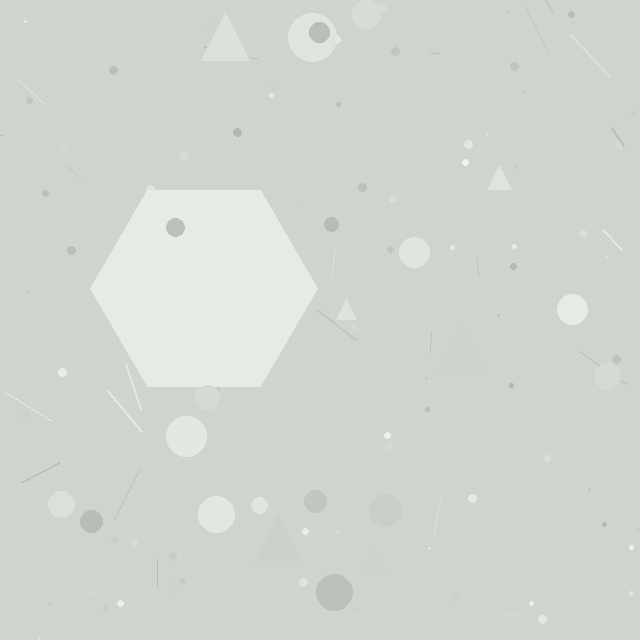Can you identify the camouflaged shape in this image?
The camouflaged shape is a hexagon.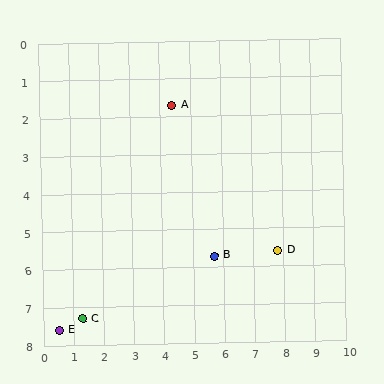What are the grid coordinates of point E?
Point E is at approximately (0.5, 7.6).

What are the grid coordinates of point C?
Point C is at approximately (1.3, 7.3).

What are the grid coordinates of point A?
Point A is at approximately (4.4, 1.7).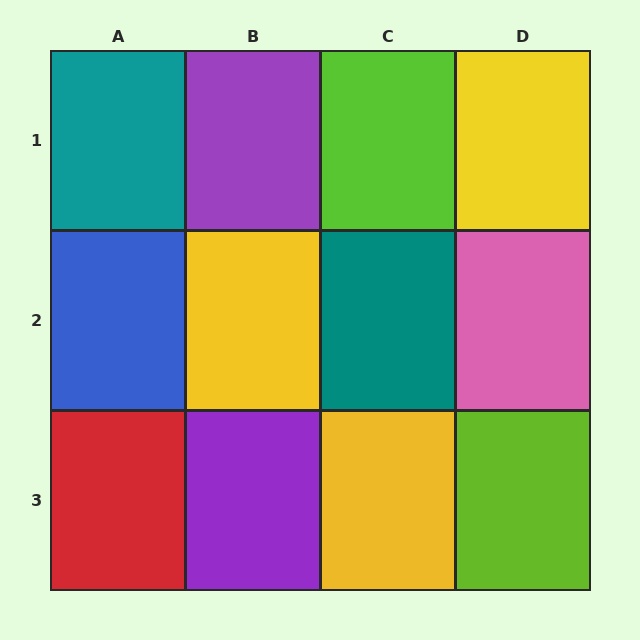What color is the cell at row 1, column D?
Yellow.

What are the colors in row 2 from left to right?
Blue, yellow, teal, pink.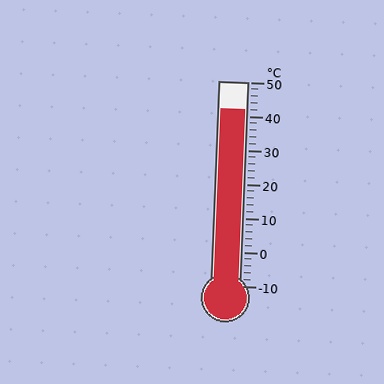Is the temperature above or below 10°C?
The temperature is above 10°C.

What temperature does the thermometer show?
The thermometer shows approximately 42°C.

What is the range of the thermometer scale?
The thermometer scale ranges from -10°C to 50°C.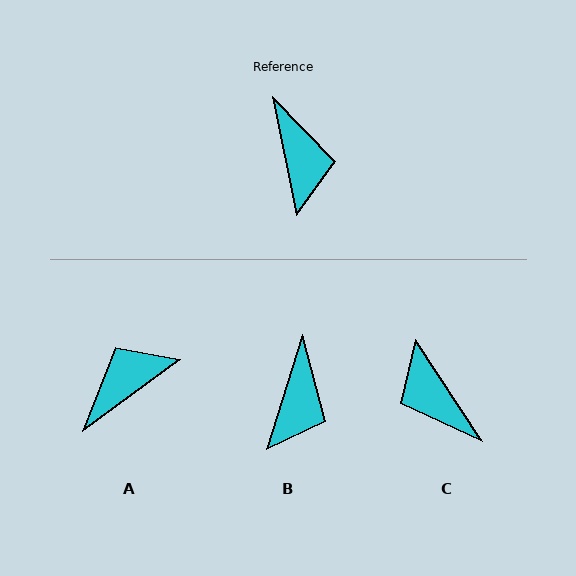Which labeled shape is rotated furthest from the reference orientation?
C, about 158 degrees away.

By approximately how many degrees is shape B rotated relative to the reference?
Approximately 29 degrees clockwise.